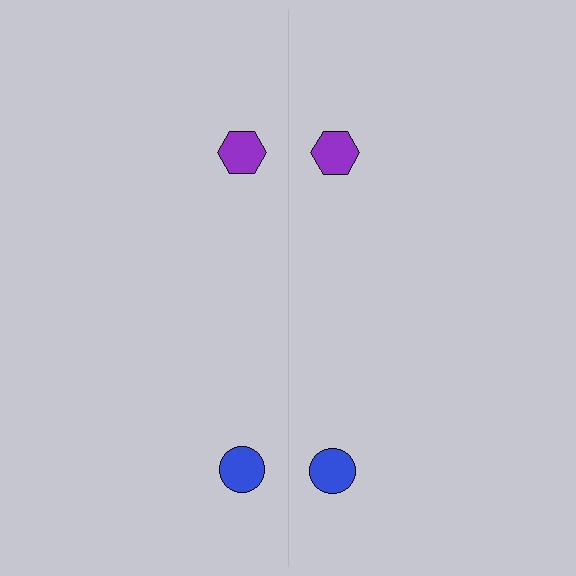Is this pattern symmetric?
Yes, this pattern has bilateral (reflection) symmetry.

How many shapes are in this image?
There are 4 shapes in this image.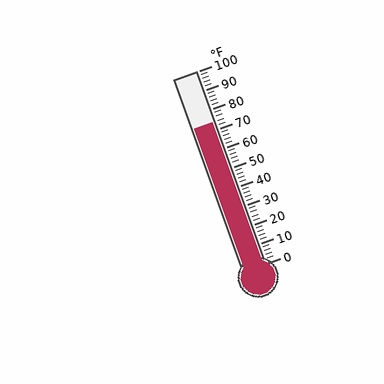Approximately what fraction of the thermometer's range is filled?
The thermometer is filled to approximately 75% of its range.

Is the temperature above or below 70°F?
The temperature is above 70°F.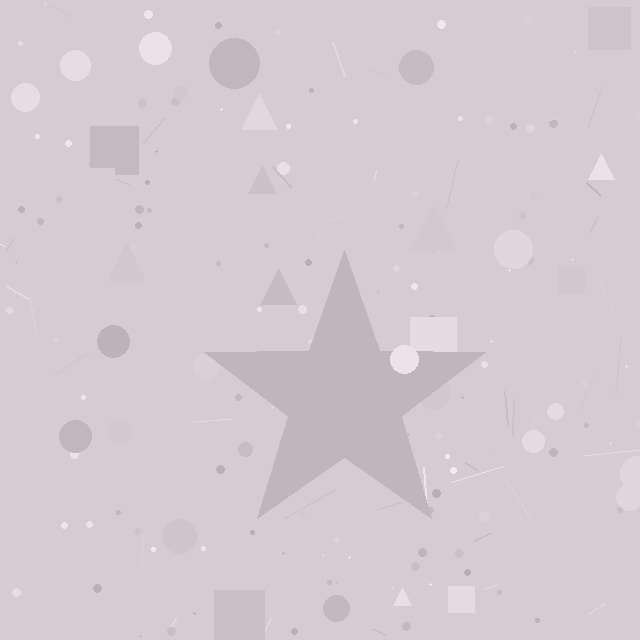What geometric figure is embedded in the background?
A star is embedded in the background.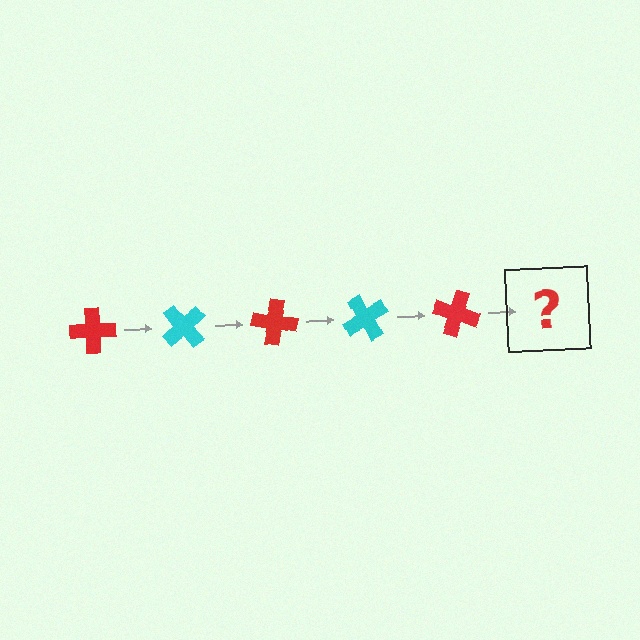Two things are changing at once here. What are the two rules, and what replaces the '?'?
The two rules are that it rotates 50 degrees each step and the color cycles through red and cyan. The '?' should be a cyan cross, rotated 250 degrees from the start.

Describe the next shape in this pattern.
It should be a cyan cross, rotated 250 degrees from the start.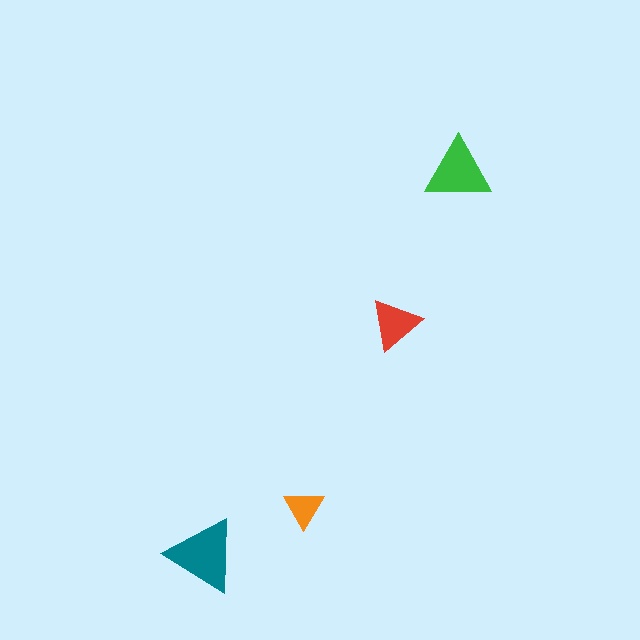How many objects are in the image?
There are 4 objects in the image.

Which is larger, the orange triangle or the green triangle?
The green one.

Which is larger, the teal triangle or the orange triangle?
The teal one.